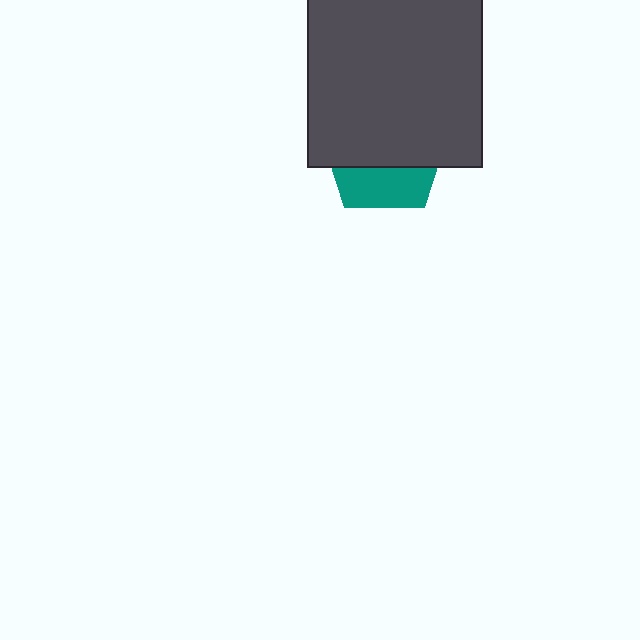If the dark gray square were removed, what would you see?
You would see the complete teal pentagon.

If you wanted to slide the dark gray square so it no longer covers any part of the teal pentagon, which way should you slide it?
Slide it up — that is the most direct way to separate the two shapes.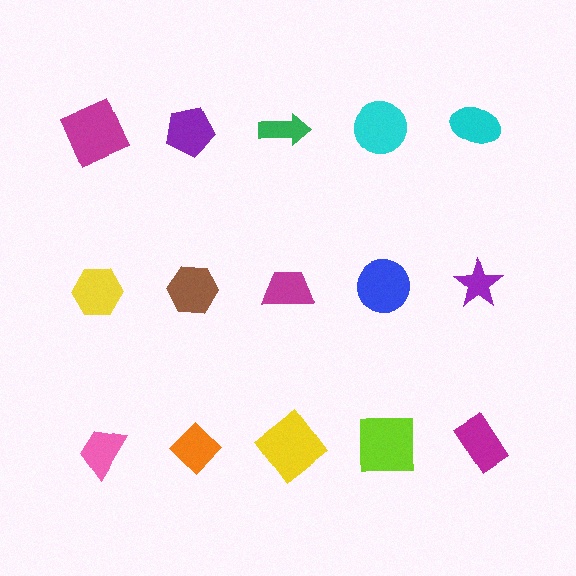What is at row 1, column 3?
A green arrow.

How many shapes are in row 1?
5 shapes.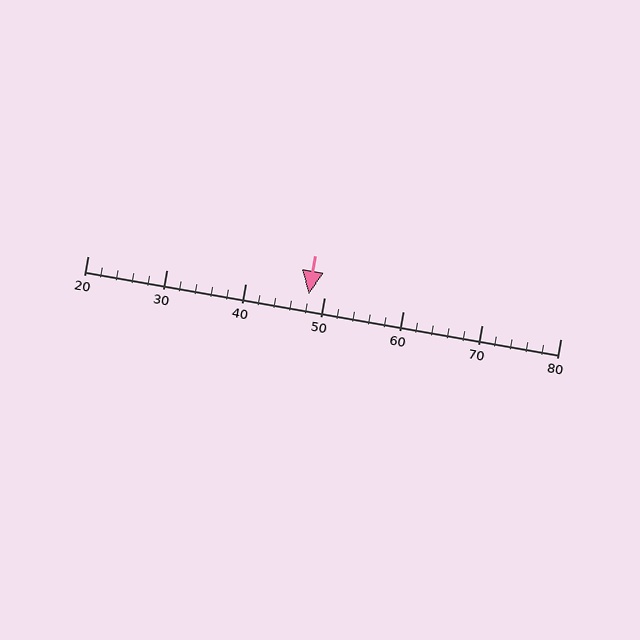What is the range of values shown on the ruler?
The ruler shows values from 20 to 80.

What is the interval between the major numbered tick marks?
The major tick marks are spaced 10 units apart.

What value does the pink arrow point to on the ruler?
The pink arrow points to approximately 48.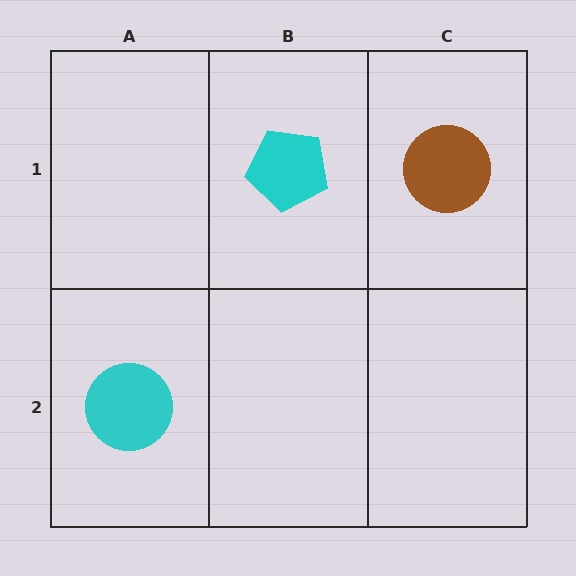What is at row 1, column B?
A cyan pentagon.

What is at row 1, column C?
A brown circle.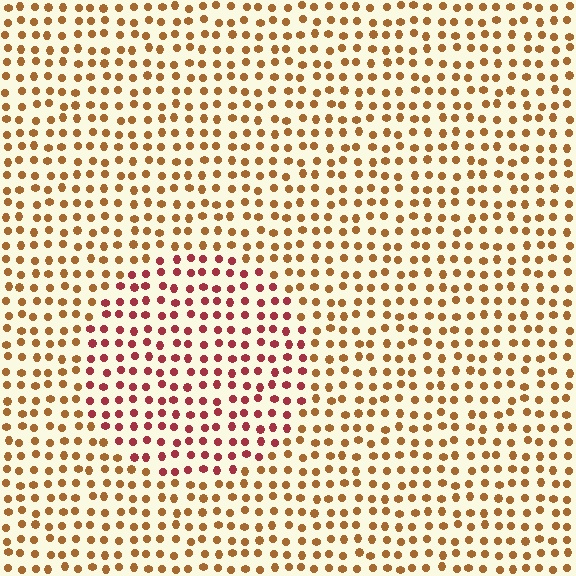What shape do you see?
I see a circle.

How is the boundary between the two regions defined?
The boundary is defined purely by a slight shift in hue (about 40 degrees). Spacing, size, and orientation are identical on both sides.